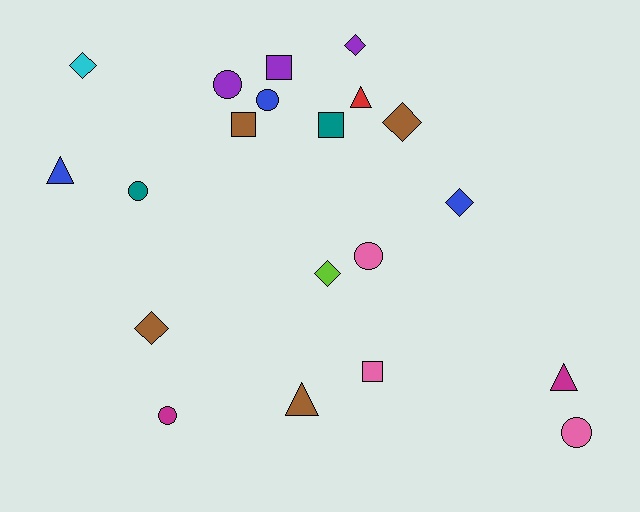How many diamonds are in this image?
There are 6 diamonds.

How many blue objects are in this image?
There are 3 blue objects.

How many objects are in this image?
There are 20 objects.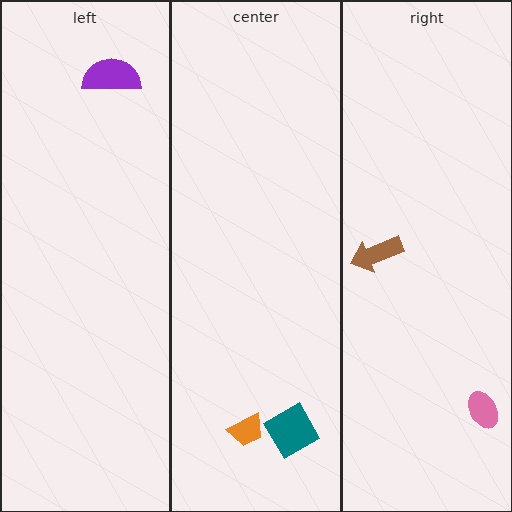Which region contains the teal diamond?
The center region.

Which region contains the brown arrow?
The right region.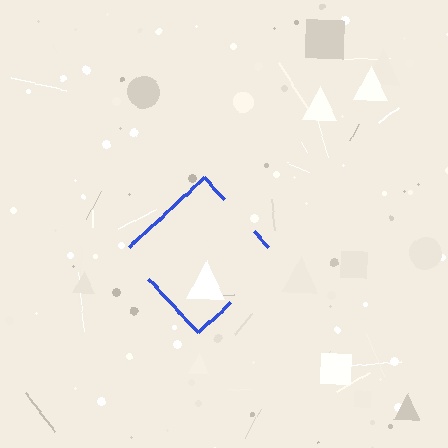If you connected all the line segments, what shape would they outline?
They would outline a diamond.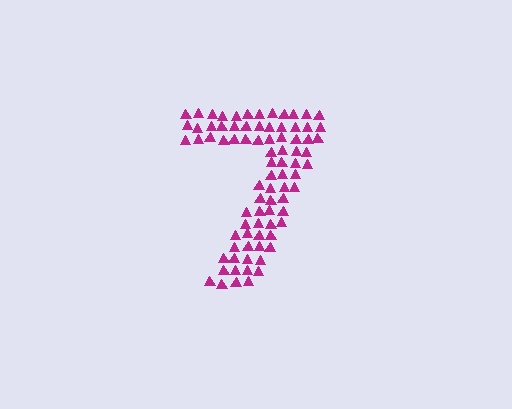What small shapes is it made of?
It is made of small triangles.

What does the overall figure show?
The overall figure shows the digit 7.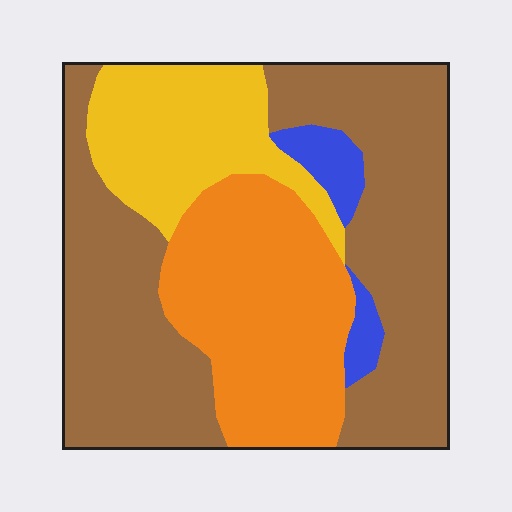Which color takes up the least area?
Blue, at roughly 5%.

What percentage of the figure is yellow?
Yellow takes up about one sixth (1/6) of the figure.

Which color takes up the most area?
Brown, at roughly 50%.